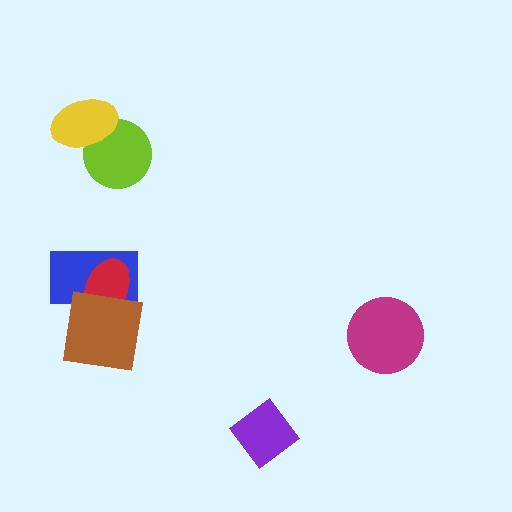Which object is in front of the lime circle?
The yellow ellipse is in front of the lime circle.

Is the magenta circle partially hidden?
No, no other shape covers it.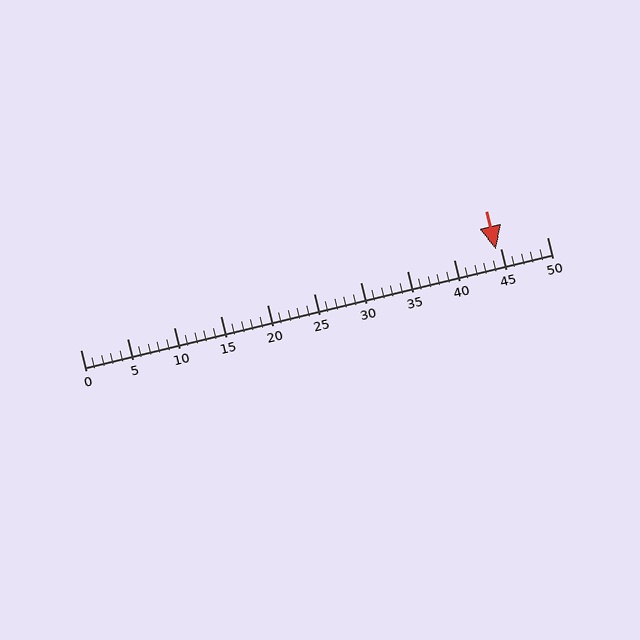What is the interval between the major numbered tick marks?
The major tick marks are spaced 5 units apart.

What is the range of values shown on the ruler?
The ruler shows values from 0 to 50.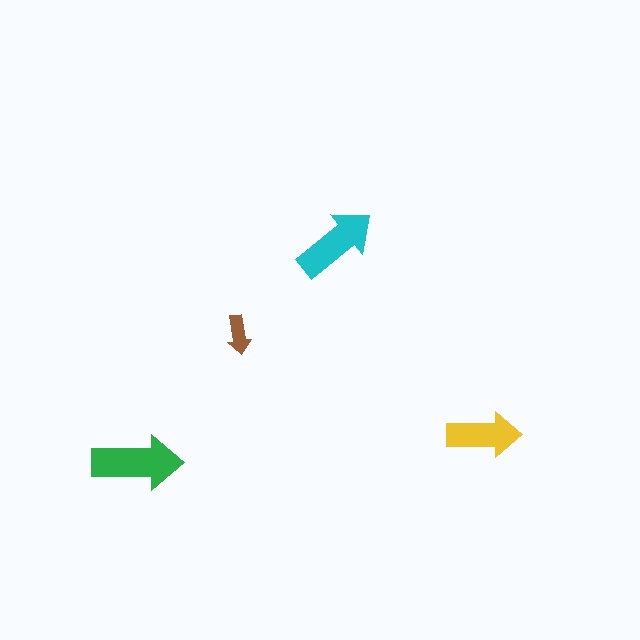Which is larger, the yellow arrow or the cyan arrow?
The cyan one.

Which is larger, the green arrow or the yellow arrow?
The green one.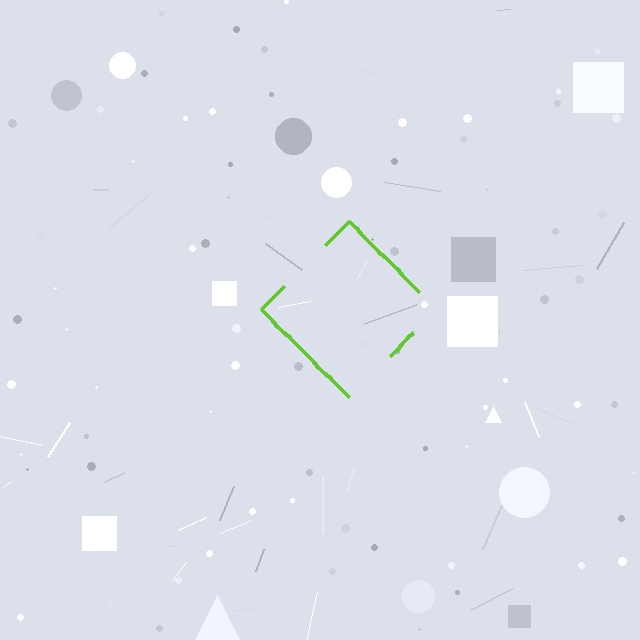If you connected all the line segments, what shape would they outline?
They would outline a diamond.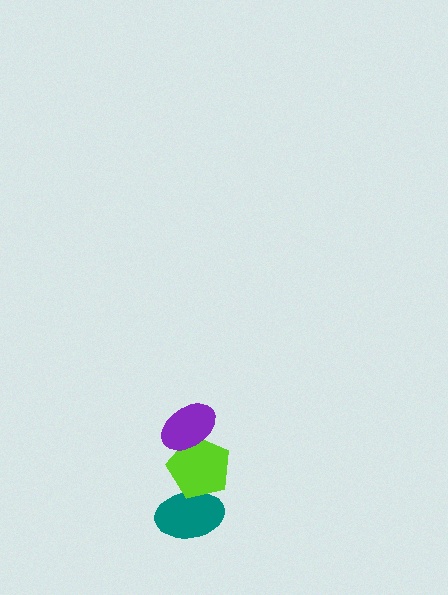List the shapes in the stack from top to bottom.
From top to bottom: the purple ellipse, the lime pentagon, the teal ellipse.